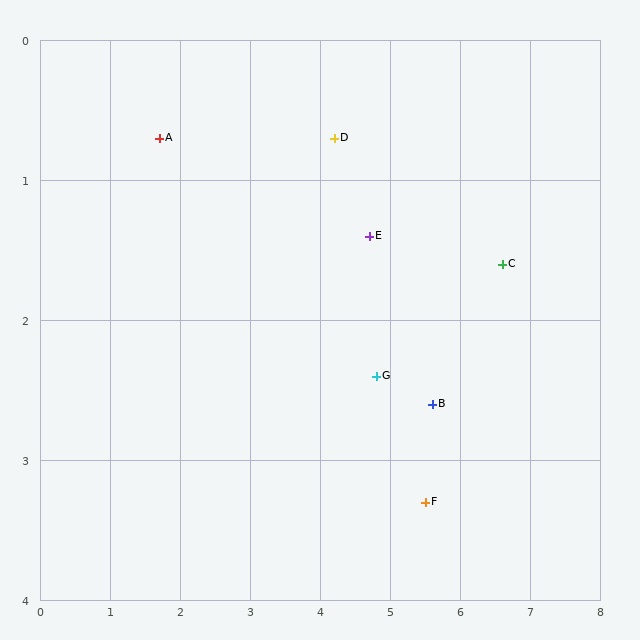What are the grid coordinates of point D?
Point D is at approximately (4.2, 0.7).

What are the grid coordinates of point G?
Point G is at approximately (4.8, 2.4).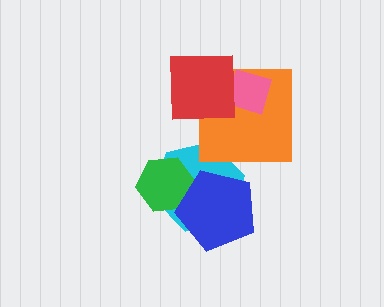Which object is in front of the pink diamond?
The red square is in front of the pink diamond.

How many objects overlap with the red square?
2 objects overlap with the red square.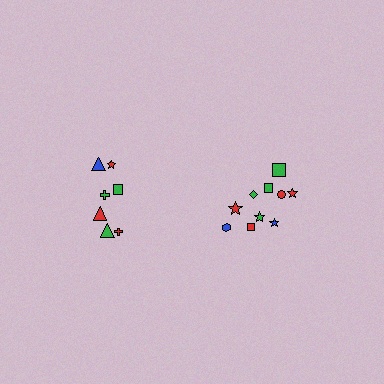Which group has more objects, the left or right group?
The right group.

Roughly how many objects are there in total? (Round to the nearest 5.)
Roughly 15 objects in total.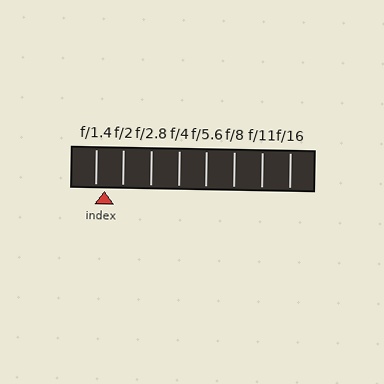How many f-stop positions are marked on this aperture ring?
There are 8 f-stop positions marked.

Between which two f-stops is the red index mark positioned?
The index mark is between f/1.4 and f/2.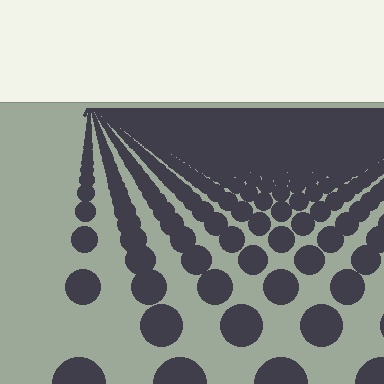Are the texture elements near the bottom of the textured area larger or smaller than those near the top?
Larger. Near the bottom, elements are closer to the viewer and appear at a bigger on-screen size.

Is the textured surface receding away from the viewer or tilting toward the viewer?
The surface is receding away from the viewer. Texture elements get smaller and denser toward the top.